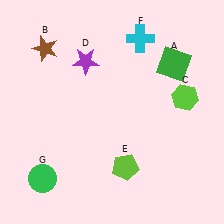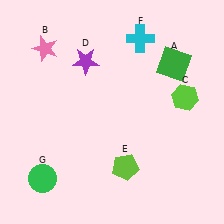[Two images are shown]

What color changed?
The star (B) changed from brown in Image 1 to pink in Image 2.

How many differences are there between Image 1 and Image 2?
There is 1 difference between the two images.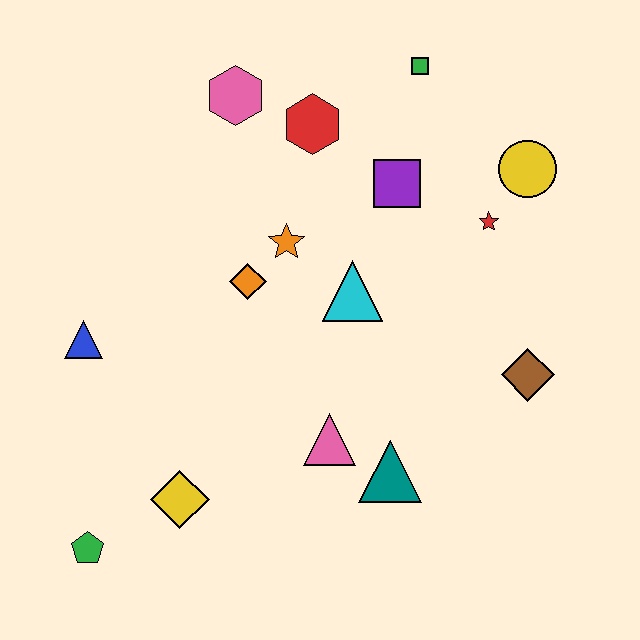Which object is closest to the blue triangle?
The orange diamond is closest to the blue triangle.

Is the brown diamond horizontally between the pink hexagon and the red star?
No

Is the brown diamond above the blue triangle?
No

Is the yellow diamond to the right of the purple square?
No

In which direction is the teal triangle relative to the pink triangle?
The teal triangle is to the right of the pink triangle.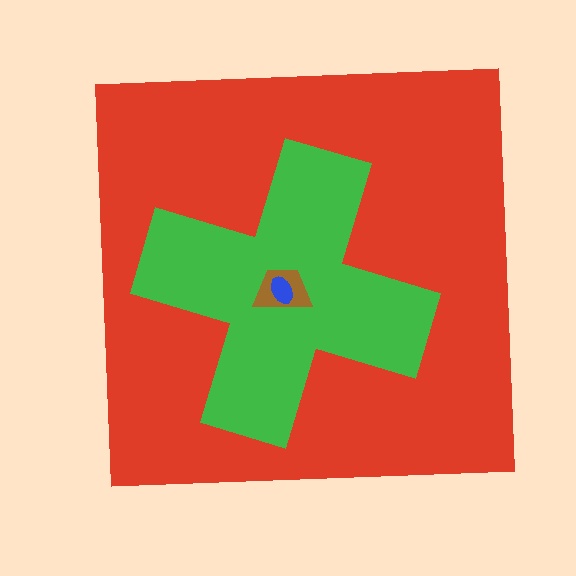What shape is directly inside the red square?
The green cross.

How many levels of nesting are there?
4.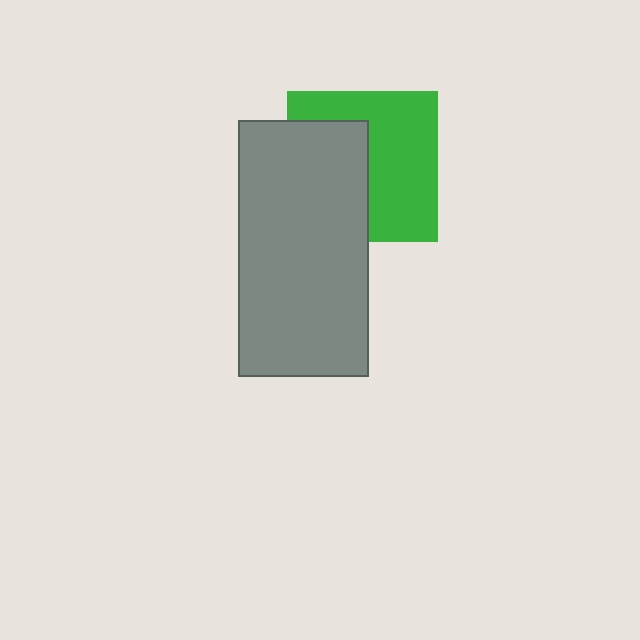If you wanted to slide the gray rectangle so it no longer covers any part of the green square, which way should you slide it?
Slide it left — that is the most direct way to separate the two shapes.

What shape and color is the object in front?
The object in front is a gray rectangle.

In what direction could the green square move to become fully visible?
The green square could move right. That would shift it out from behind the gray rectangle entirely.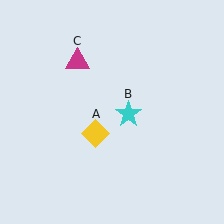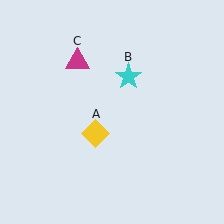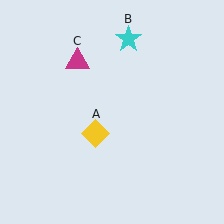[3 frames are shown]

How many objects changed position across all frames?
1 object changed position: cyan star (object B).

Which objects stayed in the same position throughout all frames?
Yellow diamond (object A) and magenta triangle (object C) remained stationary.